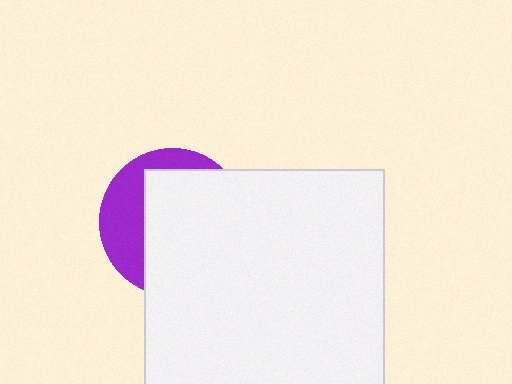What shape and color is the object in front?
The object in front is a white square.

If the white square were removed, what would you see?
You would see the complete purple circle.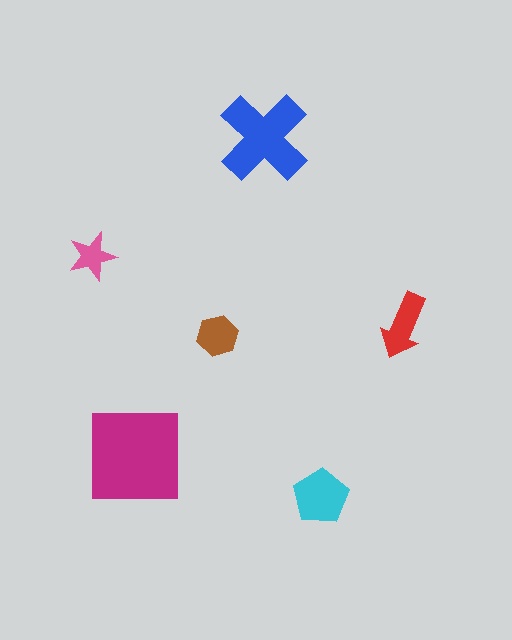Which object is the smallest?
The pink star.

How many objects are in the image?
There are 6 objects in the image.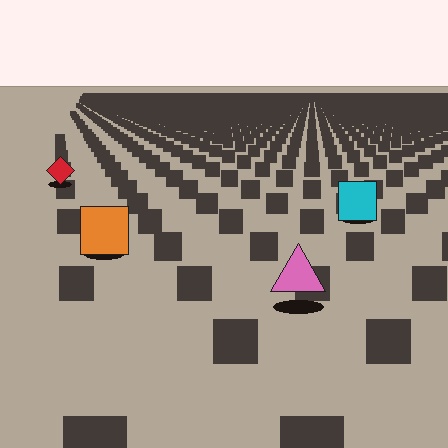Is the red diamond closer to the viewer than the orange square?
No. The orange square is closer — you can tell from the texture gradient: the ground texture is coarser near it.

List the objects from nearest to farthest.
From nearest to farthest: the pink triangle, the orange square, the cyan square, the red diamond.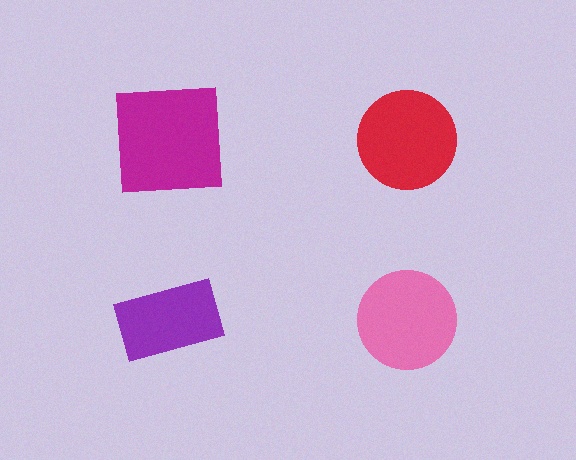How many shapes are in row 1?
2 shapes.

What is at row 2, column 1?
A purple rectangle.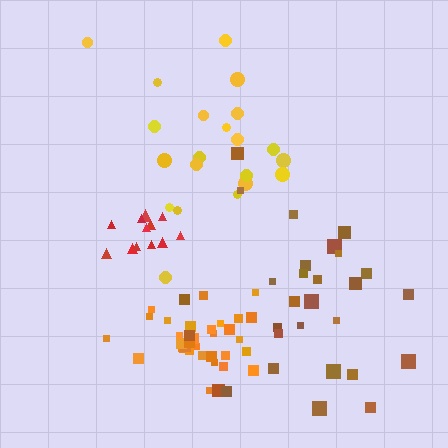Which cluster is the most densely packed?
Orange.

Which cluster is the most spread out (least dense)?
Yellow.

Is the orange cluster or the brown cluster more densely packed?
Orange.